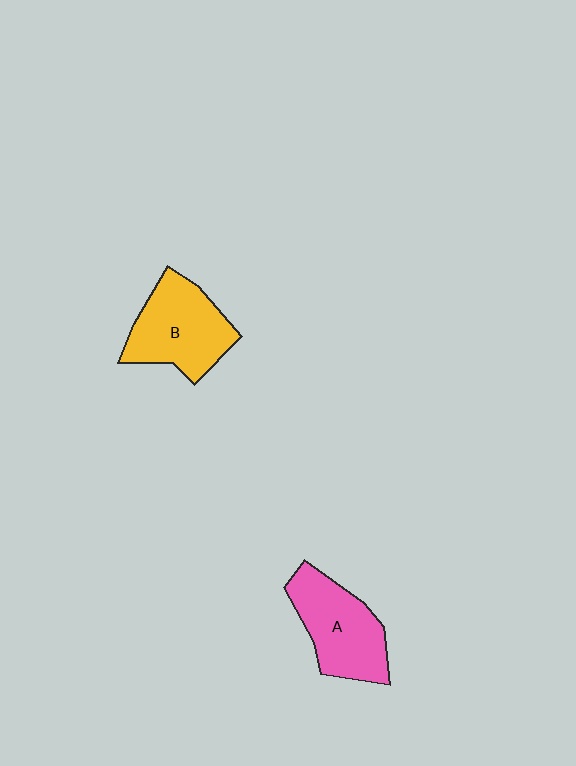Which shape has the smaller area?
Shape A (pink).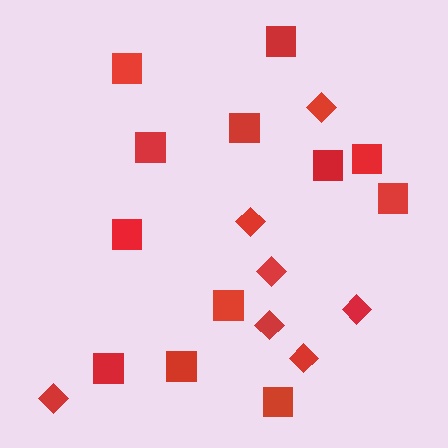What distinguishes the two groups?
There are 2 groups: one group of diamonds (7) and one group of squares (12).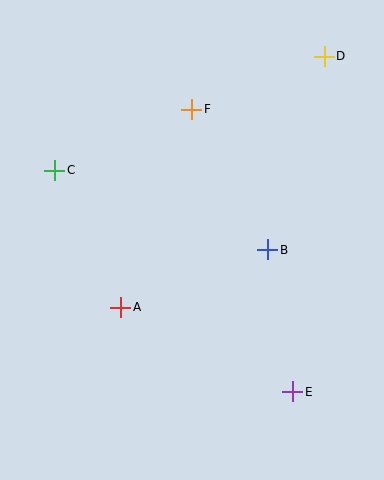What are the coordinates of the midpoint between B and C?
The midpoint between B and C is at (161, 210).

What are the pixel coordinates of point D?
Point D is at (324, 56).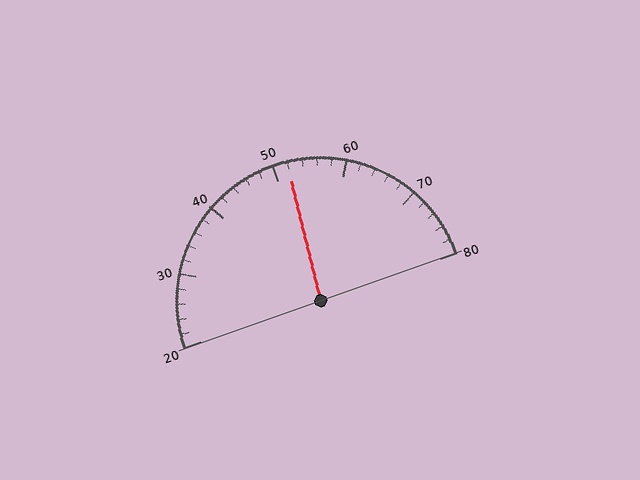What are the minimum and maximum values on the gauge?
The gauge ranges from 20 to 80.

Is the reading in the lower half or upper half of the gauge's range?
The reading is in the upper half of the range (20 to 80).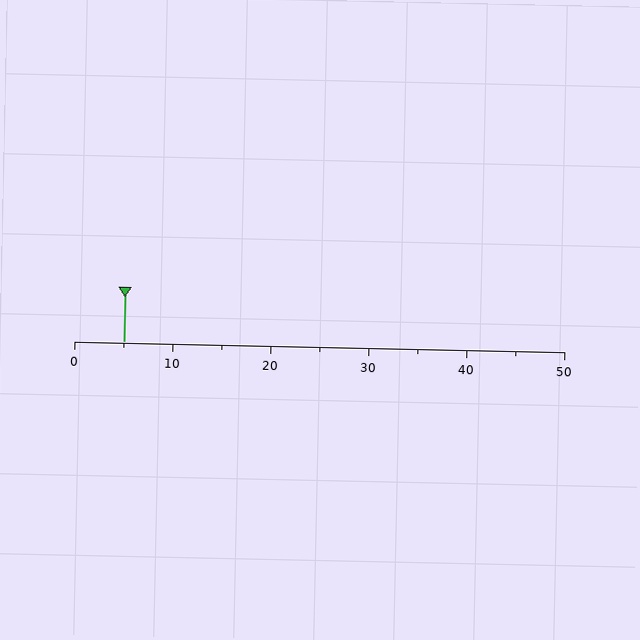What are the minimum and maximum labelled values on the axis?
The axis runs from 0 to 50.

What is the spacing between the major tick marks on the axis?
The major ticks are spaced 10 apart.